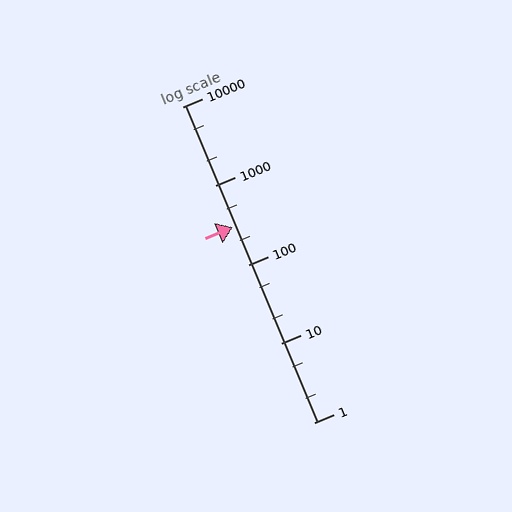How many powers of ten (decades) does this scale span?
The scale spans 4 decades, from 1 to 10000.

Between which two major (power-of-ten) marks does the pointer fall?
The pointer is between 100 and 1000.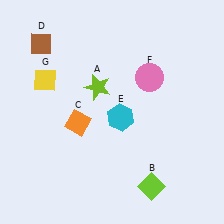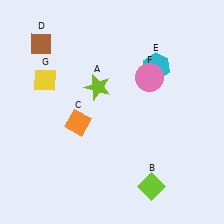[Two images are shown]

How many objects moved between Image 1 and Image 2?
1 object moved between the two images.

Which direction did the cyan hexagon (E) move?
The cyan hexagon (E) moved up.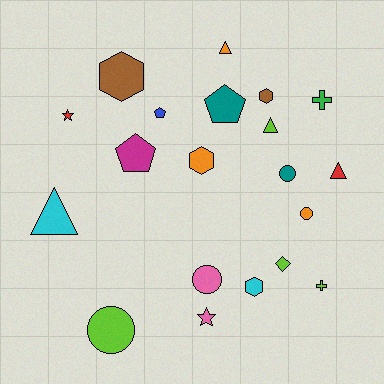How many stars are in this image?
There are 2 stars.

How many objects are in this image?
There are 20 objects.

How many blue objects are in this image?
There is 1 blue object.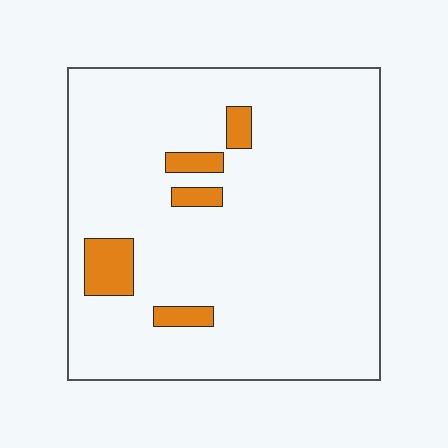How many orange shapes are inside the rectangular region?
5.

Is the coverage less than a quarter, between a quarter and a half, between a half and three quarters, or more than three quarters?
Less than a quarter.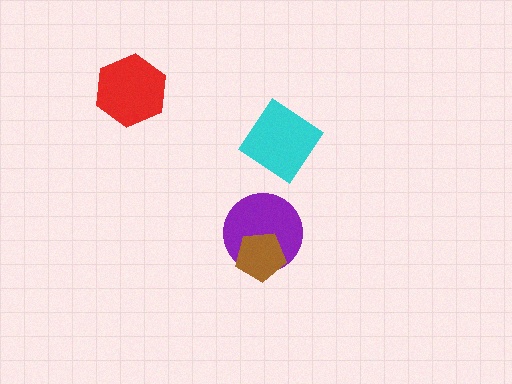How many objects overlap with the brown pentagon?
1 object overlaps with the brown pentagon.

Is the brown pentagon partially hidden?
No, no other shape covers it.